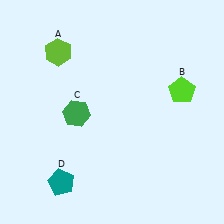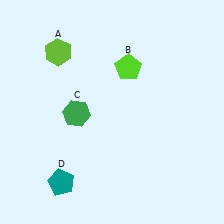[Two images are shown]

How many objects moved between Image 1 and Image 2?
1 object moved between the two images.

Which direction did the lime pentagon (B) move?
The lime pentagon (B) moved left.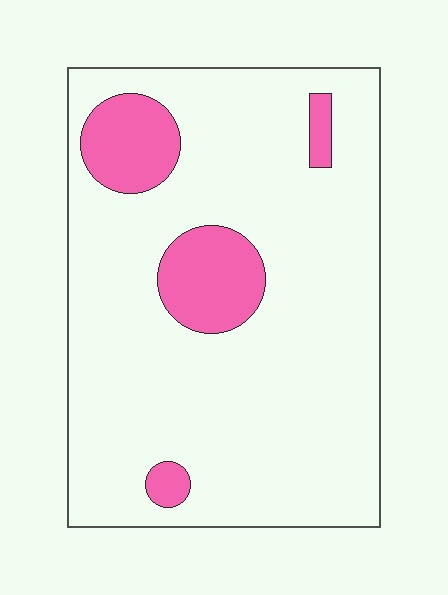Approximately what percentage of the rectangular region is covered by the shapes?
Approximately 15%.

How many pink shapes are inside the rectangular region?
4.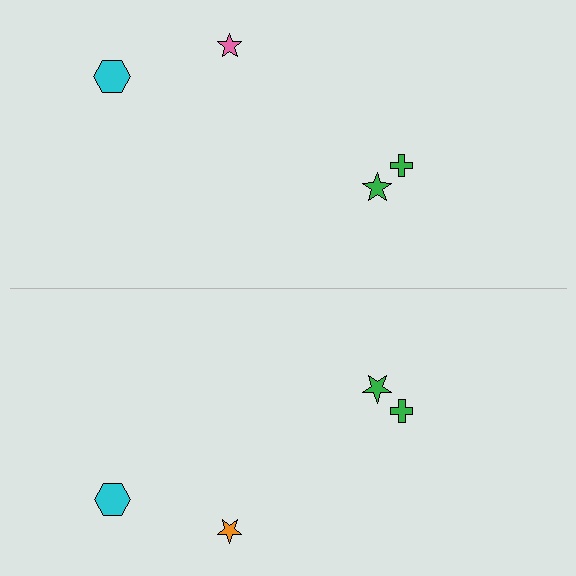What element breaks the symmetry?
The orange star on the bottom side breaks the symmetry — its mirror counterpart is pink.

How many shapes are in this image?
There are 8 shapes in this image.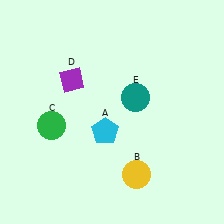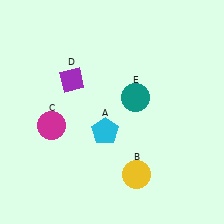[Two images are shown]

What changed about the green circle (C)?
In Image 1, C is green. In Image 2, it changed to magenta.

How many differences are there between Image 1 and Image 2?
There is 1 difference between the two images.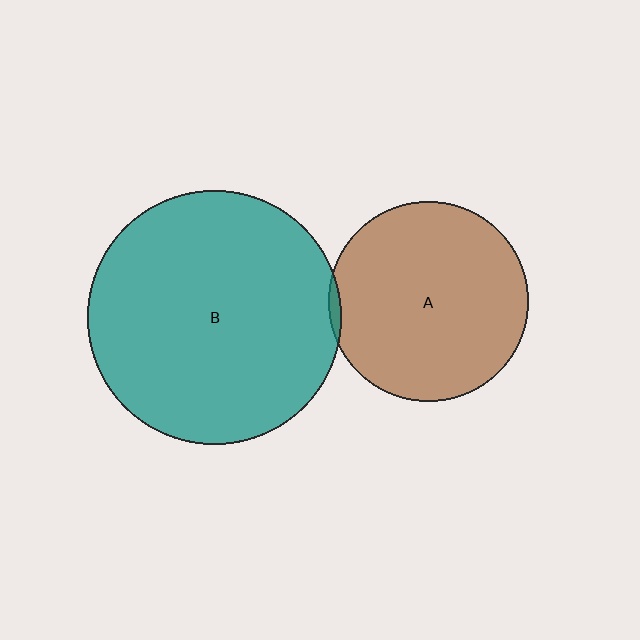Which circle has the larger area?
Circle B (teal).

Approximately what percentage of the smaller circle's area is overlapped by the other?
Approximately 5%.